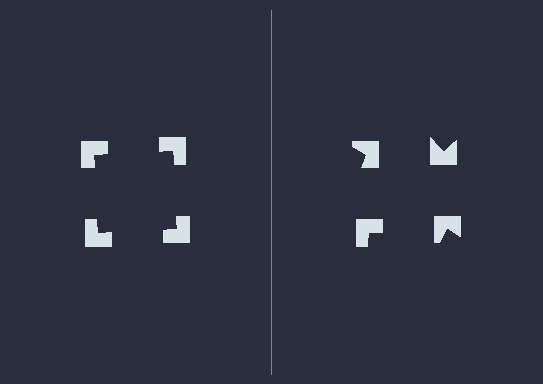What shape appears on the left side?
An illusory square.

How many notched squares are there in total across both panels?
8 — 4 on each side.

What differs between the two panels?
The notched squares are positioned identically on both sides; only the wedge orientations differ. On the left they align to a square; on the right they are misaligned.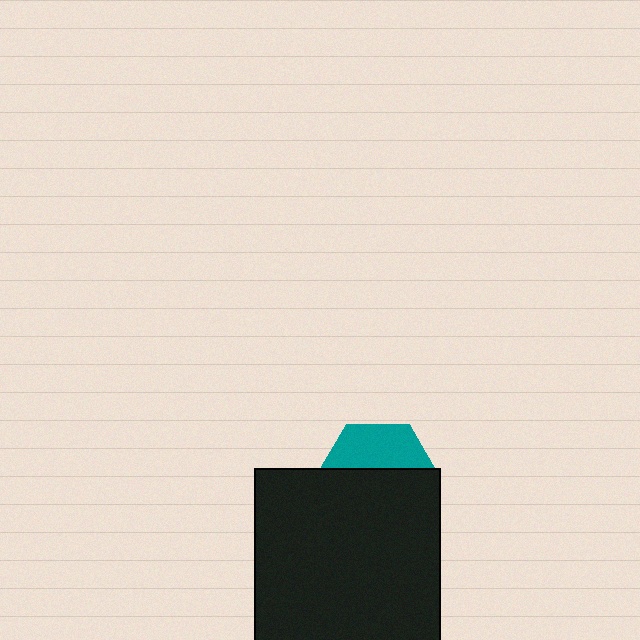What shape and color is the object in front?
The object in front is a black rectangle.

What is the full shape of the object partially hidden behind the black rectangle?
The partially hidden object is a teal hexagon.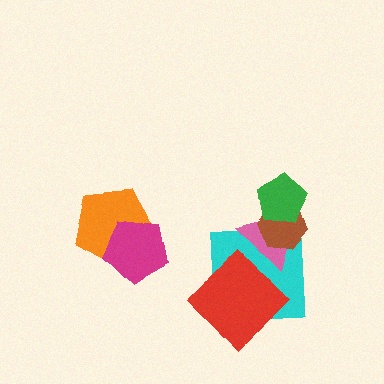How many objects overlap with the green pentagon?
2 objects overlap with the green pentagon.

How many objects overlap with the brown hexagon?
3 objects overlap with the brown hexagon.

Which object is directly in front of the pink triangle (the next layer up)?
The brown hexagon is directly in front of the pink triangle.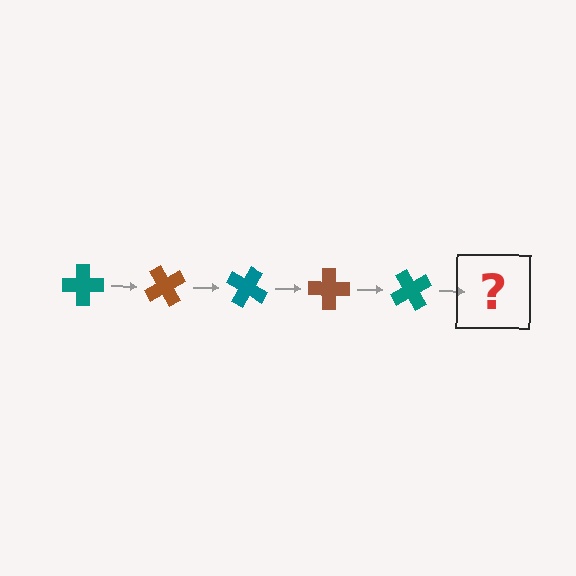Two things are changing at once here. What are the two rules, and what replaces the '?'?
The two rules are that it rotates 60 degrees each step and the color cycles through teal and brown. The '?' should be a brown cross, rotated 300 degrees from the start.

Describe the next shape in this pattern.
It should be a brown cross, rotated 300 degrees from the start.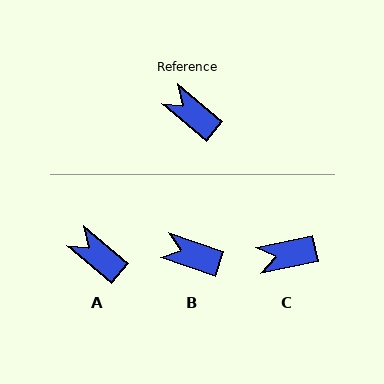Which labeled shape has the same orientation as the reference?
A.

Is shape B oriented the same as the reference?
No, it is off by about 20 degrees.